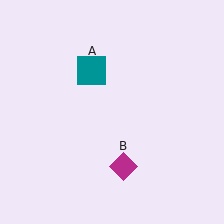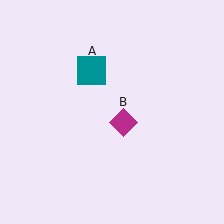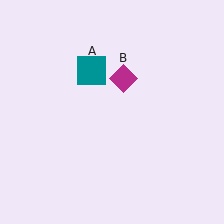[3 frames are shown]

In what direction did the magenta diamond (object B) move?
The magenta diamond (object B) moved up.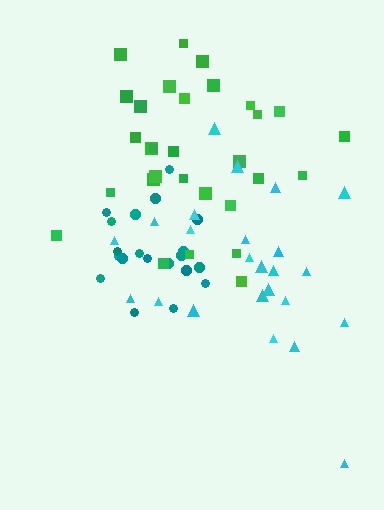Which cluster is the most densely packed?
Teal.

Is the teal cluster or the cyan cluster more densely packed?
Teal.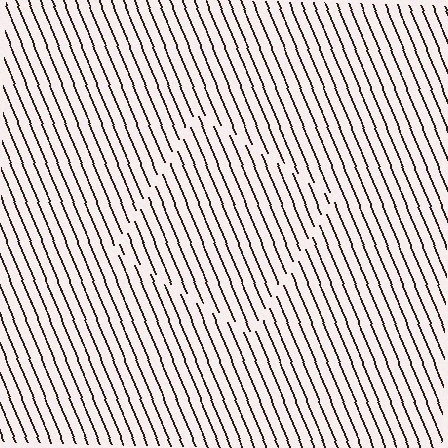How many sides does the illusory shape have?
4 sides — the line-ends trace a square.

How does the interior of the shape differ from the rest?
The interior of the shape contains the same grating, shifted by half a period — the contour is defined by the phase discontinuity where line-ends from the inner and outer gratings abut.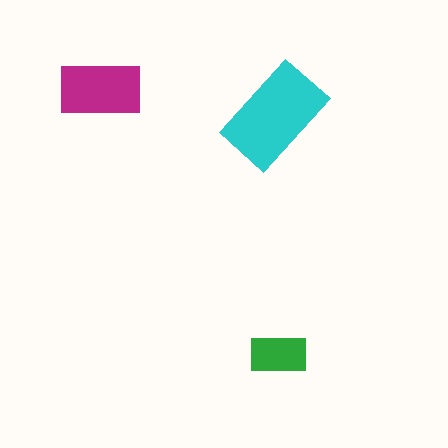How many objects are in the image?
There are 3 objects in the image.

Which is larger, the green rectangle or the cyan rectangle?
The cyan one.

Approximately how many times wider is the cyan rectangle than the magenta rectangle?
About 1.5 times wider.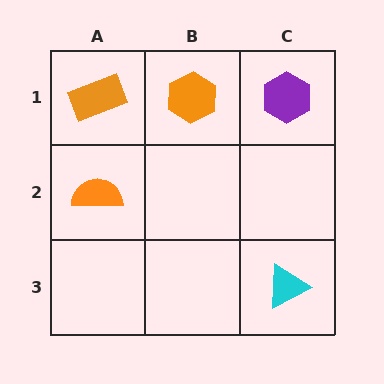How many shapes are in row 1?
3 shapes.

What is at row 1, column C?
A purple hexagon.